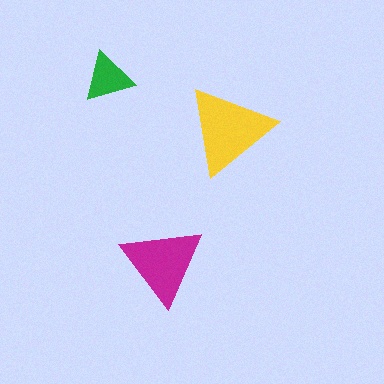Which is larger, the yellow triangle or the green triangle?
The yellow one.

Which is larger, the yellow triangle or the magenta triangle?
The yellow one.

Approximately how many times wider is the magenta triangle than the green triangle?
About 1.5 times wider.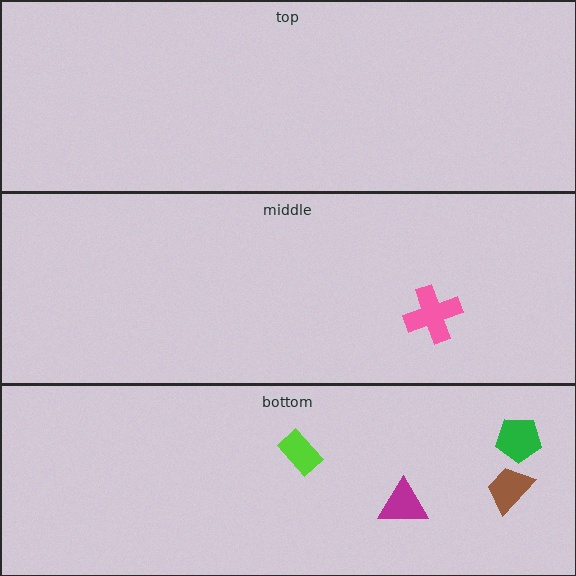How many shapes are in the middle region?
1.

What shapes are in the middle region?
The pink cross.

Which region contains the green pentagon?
The bottom region.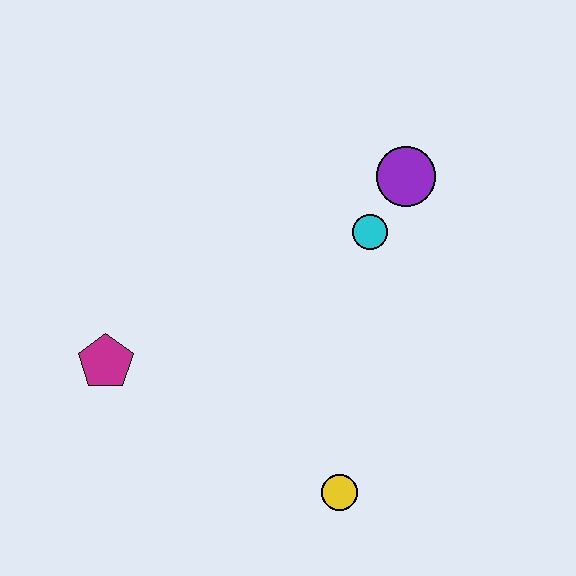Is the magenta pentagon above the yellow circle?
Yes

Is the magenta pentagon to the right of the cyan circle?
No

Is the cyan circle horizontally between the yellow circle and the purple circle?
Yes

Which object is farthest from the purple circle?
The magenta pentagon is farthest from the purple circle.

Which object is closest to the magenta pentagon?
The yellow circle is closest to the magenta pentagon.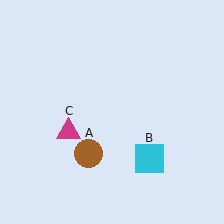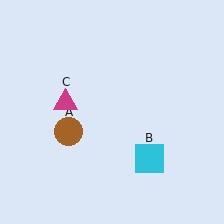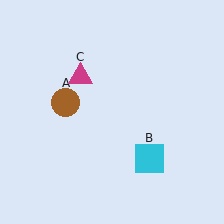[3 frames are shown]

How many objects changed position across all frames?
2 objects changed position: brown circle (object A), magenta triangle (object C).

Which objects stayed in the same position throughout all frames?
Cyan square (object B) remained stationary.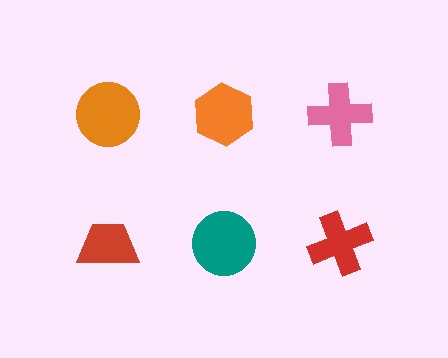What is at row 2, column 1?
A red trapezoid.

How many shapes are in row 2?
3 shapes.